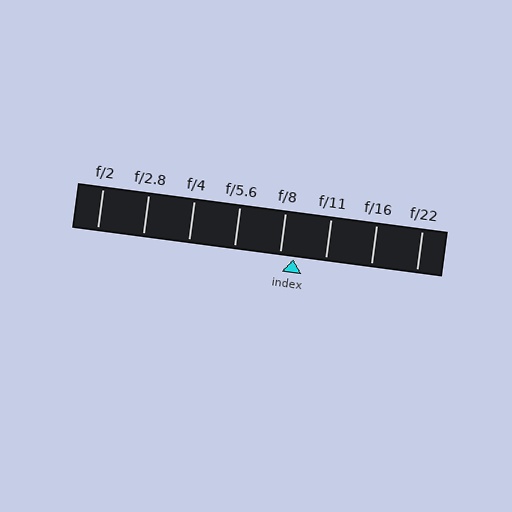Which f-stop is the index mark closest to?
The index mark is closest to f/8.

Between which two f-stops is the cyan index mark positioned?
The index mark is between f/8 and f/11.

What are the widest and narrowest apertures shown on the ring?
The widest aperture shown is f/2 and the narrowest is f/22.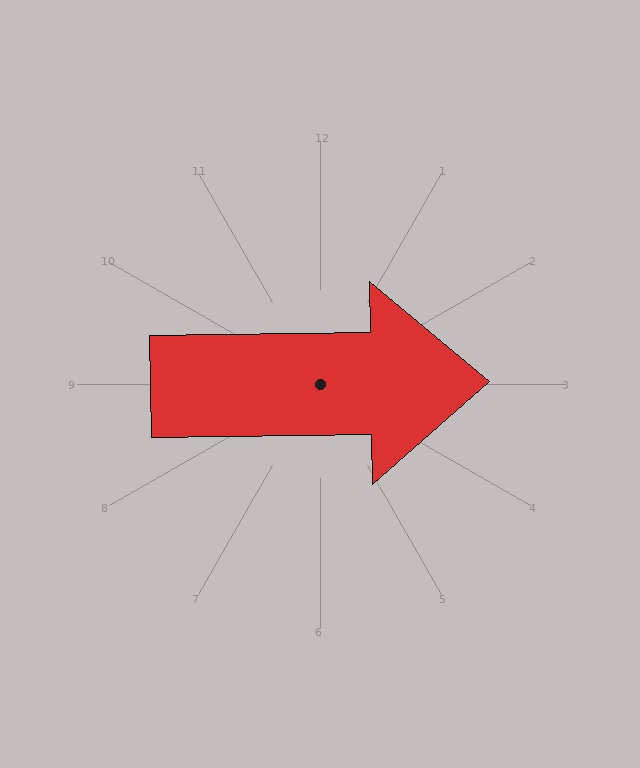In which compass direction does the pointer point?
East.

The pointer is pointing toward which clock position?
Roughly 3 o'clock.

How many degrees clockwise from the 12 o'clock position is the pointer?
Approximately 89 degrees.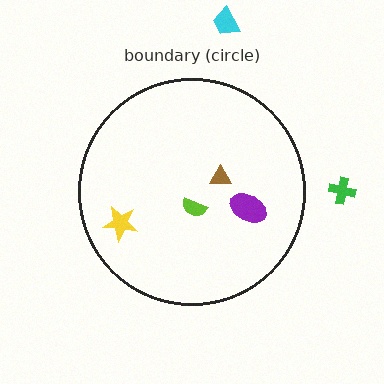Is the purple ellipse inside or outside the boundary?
Inside.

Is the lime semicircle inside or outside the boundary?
Inside.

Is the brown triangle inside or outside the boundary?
Inside.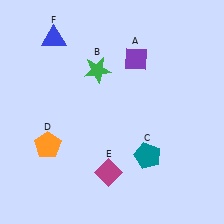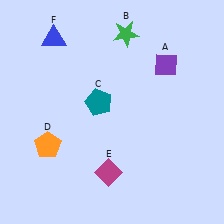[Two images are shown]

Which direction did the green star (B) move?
The green star (B) moved up.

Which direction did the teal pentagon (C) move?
The teal pentagon (C) moved up.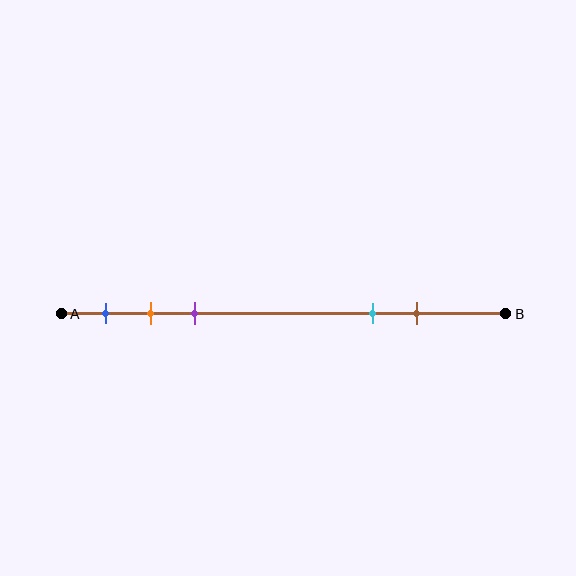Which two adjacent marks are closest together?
The orange and purple marks are the closest adjacent pair.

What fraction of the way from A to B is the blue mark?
The blue mark is approximately 10% (0.1) of the way from A to B.